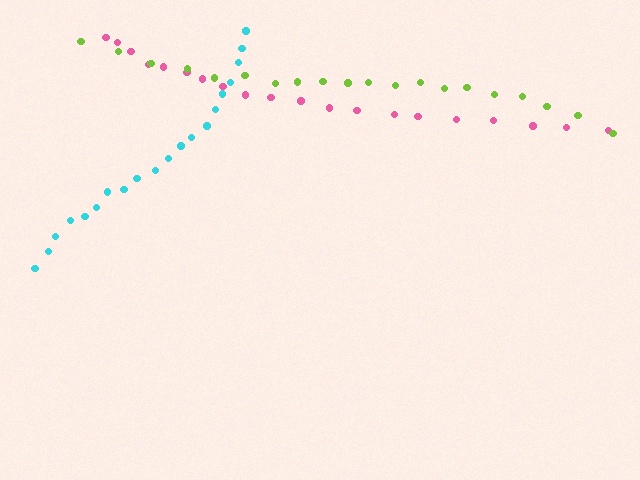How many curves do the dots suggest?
There are 3 distinct paths.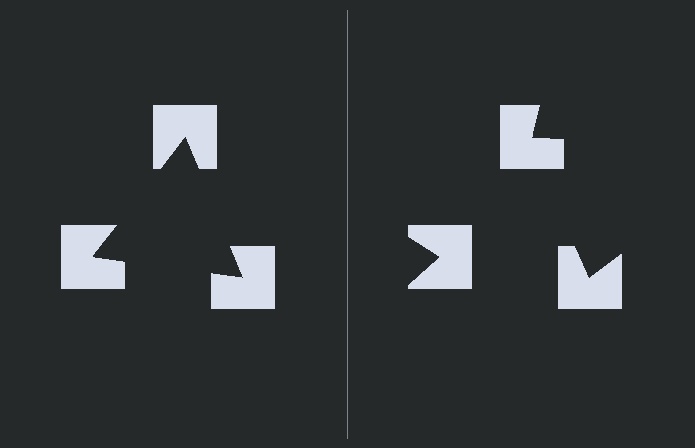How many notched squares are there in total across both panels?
6 — 3 on each side.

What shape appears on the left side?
An illusory triangle.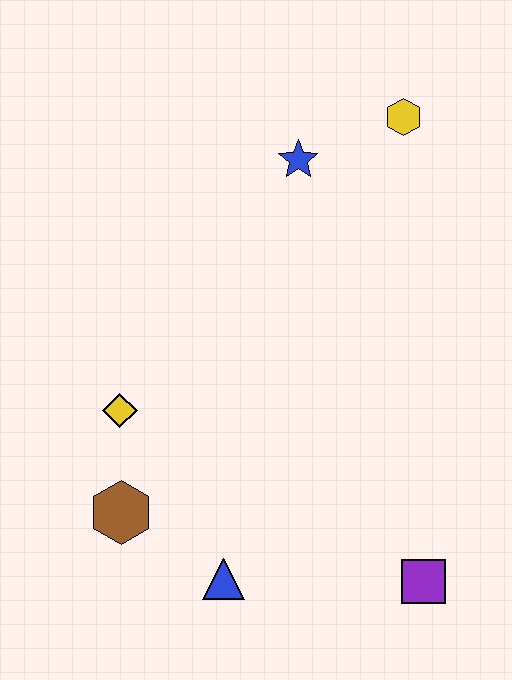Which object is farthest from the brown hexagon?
The yellow hexagon is farthest from the brown hexagon.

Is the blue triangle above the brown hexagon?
No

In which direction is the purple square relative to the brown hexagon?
The purple square is to the right of the brown hexagon.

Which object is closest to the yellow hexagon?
The blue star is closest to the yellow hexagon.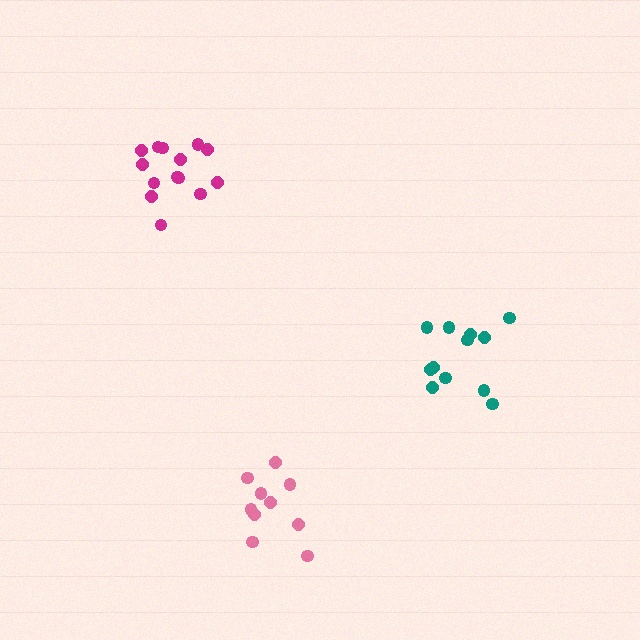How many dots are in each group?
Group 1: 14 dots, Group 2: 12 dots, Group 3: 10 dots (36 total).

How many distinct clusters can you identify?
There are 3 distinct clusters.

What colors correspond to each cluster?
The clusters are colored: magenta, teal, pink.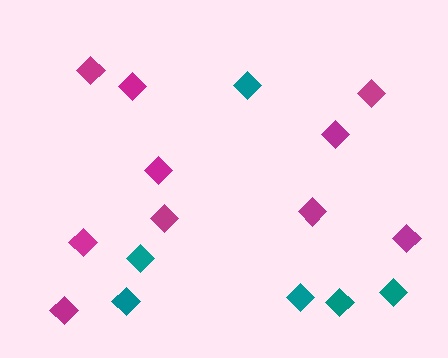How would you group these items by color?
There are 2 groups: one group of teal diamonds (6) and one group of magenta diamonds (10).